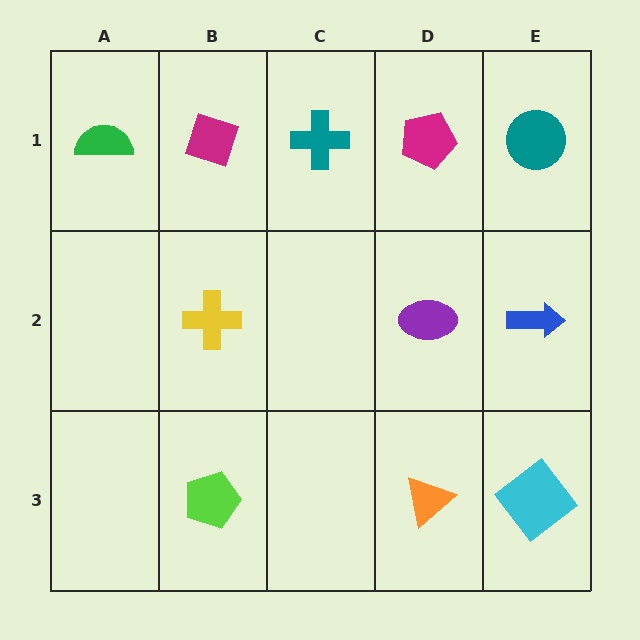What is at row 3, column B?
A lime pentagon.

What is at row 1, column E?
A teal circle.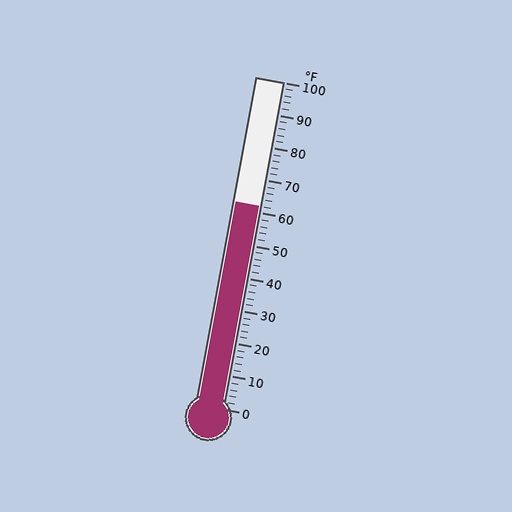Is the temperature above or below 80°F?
The temperature is below 80°F.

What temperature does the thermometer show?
The thermometer shows approximately 62°F.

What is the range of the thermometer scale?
The thermometer scale ranges from 0°F to 100°F.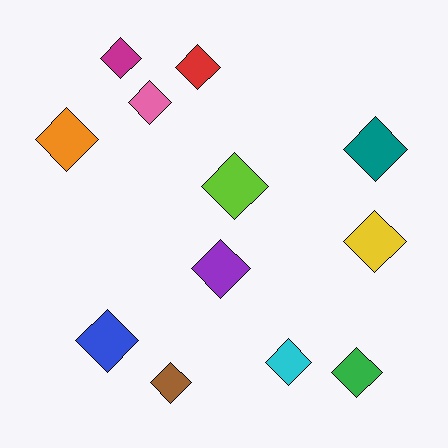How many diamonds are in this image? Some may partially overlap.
There are 12 diamonds.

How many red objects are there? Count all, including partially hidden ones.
There is 1 red object.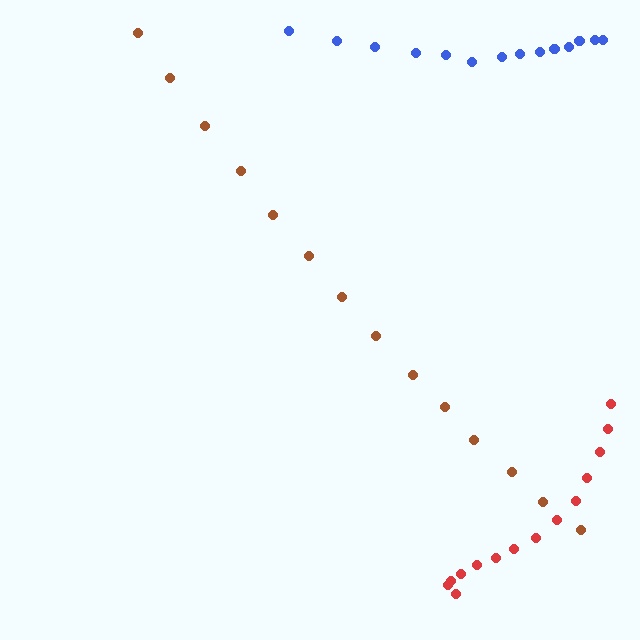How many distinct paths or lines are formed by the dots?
There are 3 distinct paths.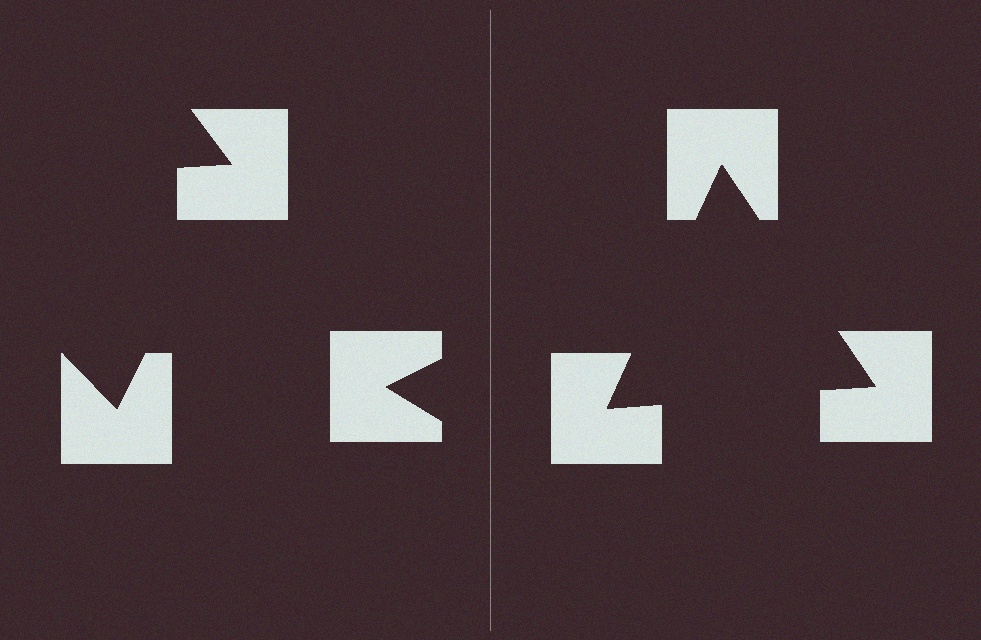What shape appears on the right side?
An illusory triangle.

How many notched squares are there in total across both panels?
6 — 3 on each side.